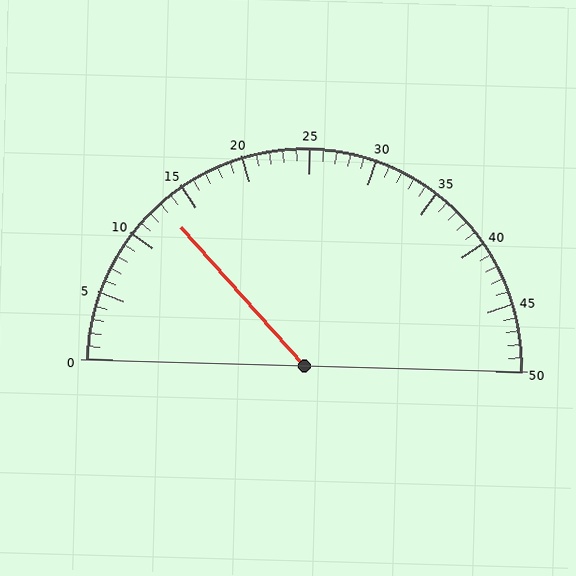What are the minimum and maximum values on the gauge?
The gauge ranges from 0 to 50.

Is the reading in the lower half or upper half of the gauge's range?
The reading is in the lower half of the range (0 to 50).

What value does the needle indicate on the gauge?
The needle indicates approximately 13.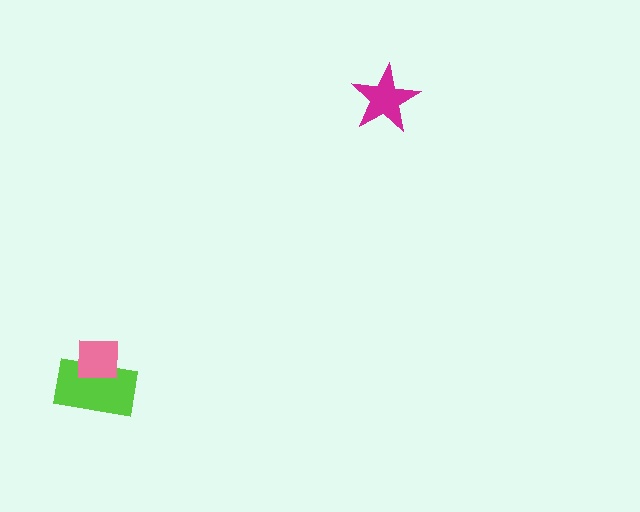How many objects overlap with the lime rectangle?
1 object overlaps with the lime rectangle.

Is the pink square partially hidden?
No, no other shape covers it.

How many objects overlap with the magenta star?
0 objects overlap with the magenta star.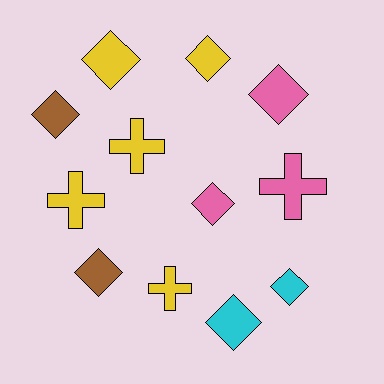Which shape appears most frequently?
Diamond, with 8 objects.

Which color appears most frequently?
Yellow, with 5 objects.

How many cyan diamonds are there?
There are 2 cyan diamonds.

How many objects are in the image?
There are 12 objects.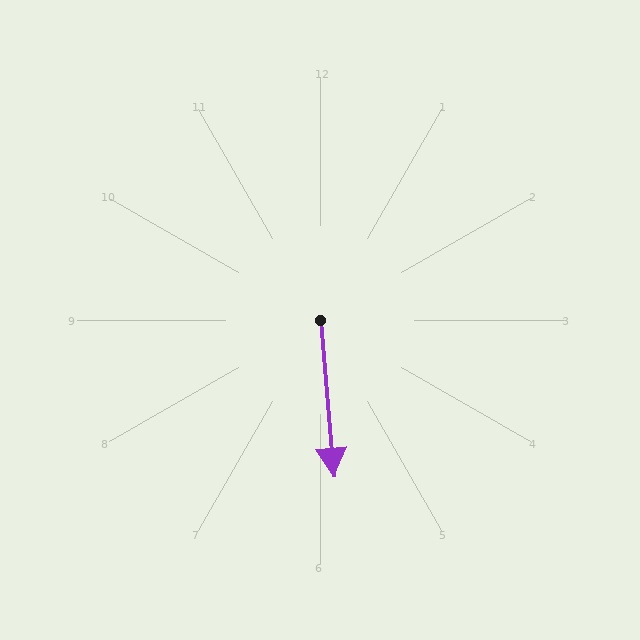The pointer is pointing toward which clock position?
Roughly 6 o'clock.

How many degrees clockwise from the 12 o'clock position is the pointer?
Approximately 175 degrees.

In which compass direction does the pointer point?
South.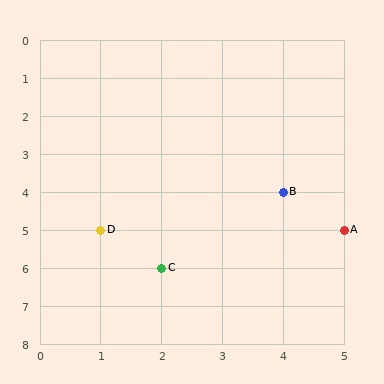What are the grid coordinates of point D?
Point D is at grid coordinates (1, 5).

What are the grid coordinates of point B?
Point B is at grid coordinates (4, 4).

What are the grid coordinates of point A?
Point A is at grid coordinates (5, 5).